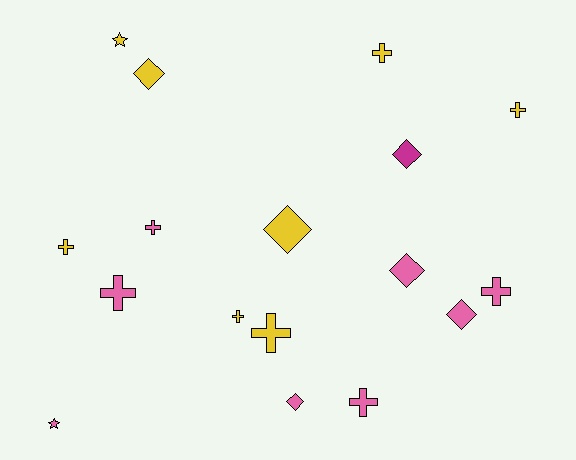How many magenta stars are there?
There are no magenta stars.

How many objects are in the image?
There are 17 objects.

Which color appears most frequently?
Pink, with 8 objects.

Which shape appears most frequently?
Cross, with 9 objects.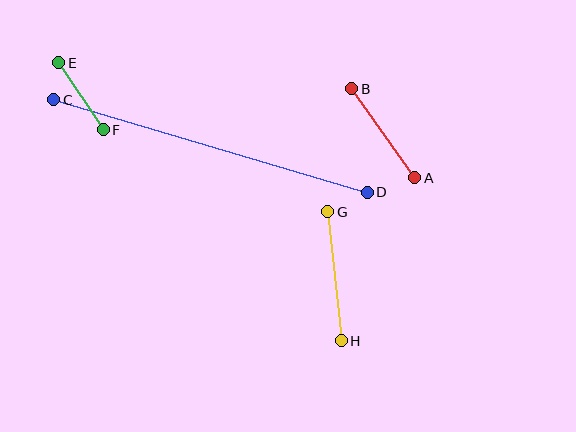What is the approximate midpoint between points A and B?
The midpoint is at approximately (383, 133) pixels.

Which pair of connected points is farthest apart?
Points C and D are farthest apart.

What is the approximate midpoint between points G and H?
The midpoint is at approximately (335, 276) pixels.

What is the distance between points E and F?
The distance is approximately 80 pixels.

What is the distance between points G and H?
The distance is approximately 129 pixels.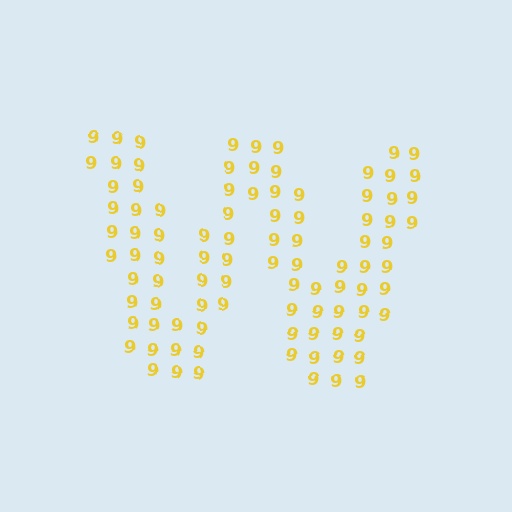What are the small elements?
The small elements are digit 9's.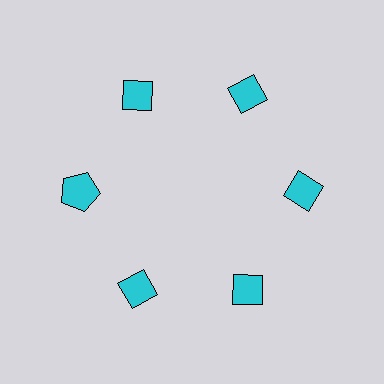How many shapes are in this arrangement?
There are 6 shapes arranged in a ring pattern.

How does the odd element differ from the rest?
It has a different shape: pentagon instead of diamond.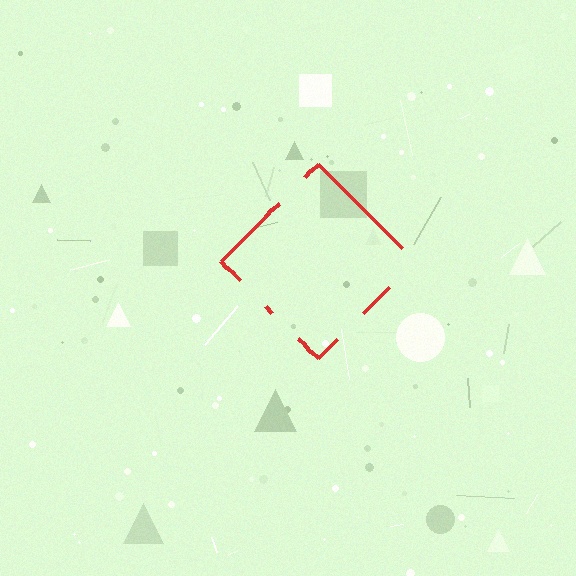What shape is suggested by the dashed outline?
The dashed outline suggests a diamond.